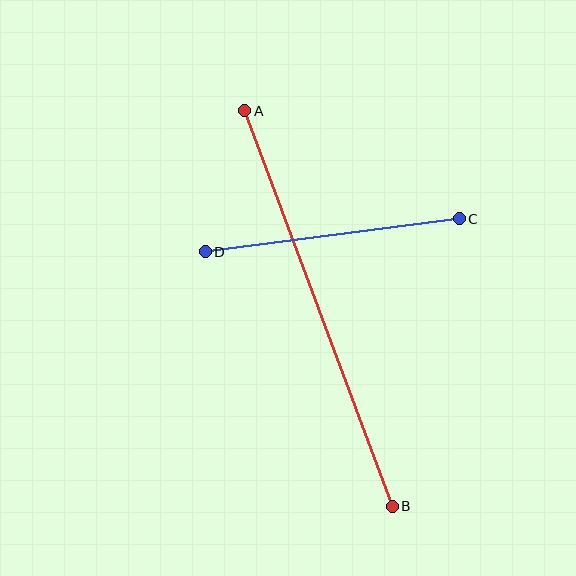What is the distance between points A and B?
The distance is approximately 422 pixels.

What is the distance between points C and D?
The distance is approximately 256 pixels.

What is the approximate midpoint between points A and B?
The midpoint is at approximately (318, 309) pixels.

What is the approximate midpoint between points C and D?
The midpoint is at approximately (332, 235) pixels.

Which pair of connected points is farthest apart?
Points A and B are farthest apart.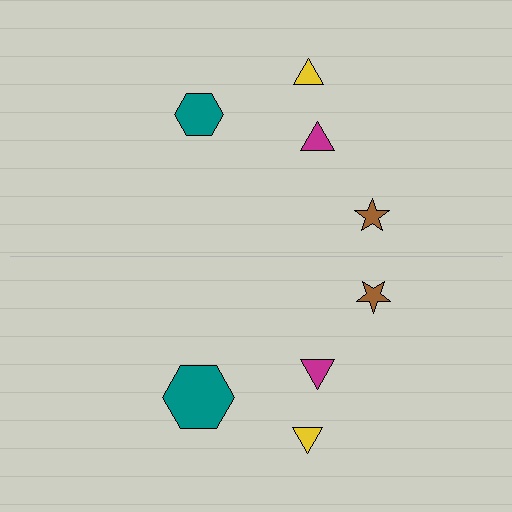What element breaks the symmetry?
The teal hexagon on the bottom side has a different size than its mirror counterpart.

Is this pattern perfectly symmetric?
No, the pattern is not perfectly symmetric. The teal hexagon on the bottom side has a different size than its mirror counterpart.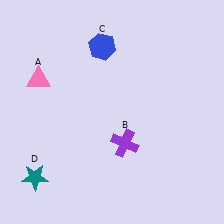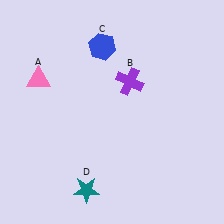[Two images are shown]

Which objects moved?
The objects that moved are: the purple cross (B), the teal star (D).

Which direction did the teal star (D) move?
The teal star (D) moved right.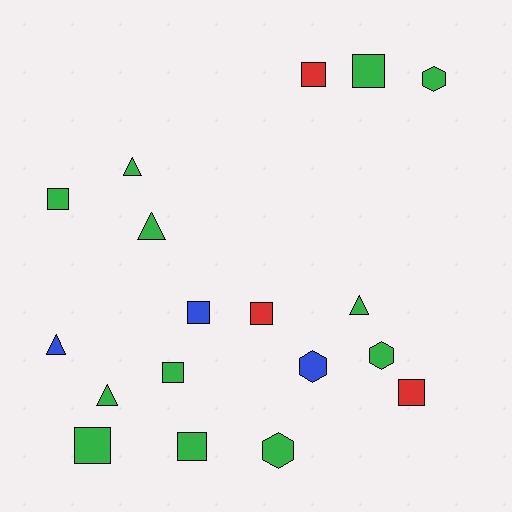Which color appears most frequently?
Green, with 12 objects.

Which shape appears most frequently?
Square, with 9 objects.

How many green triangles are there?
There are 4 green triangles.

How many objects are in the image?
There are 18 objects.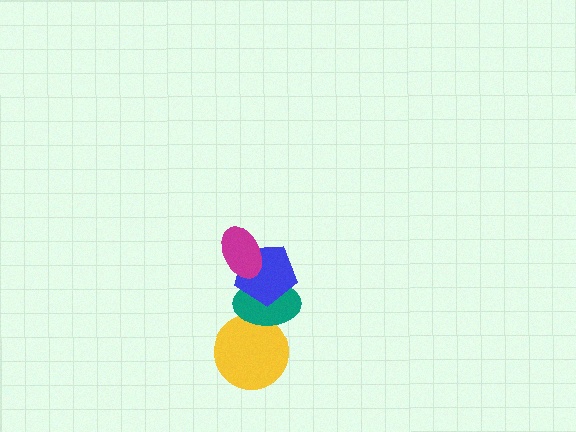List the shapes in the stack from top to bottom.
From top to bottom: the magenta ellipse, the blue pentagon, the teal ellipse, the yellow circle.